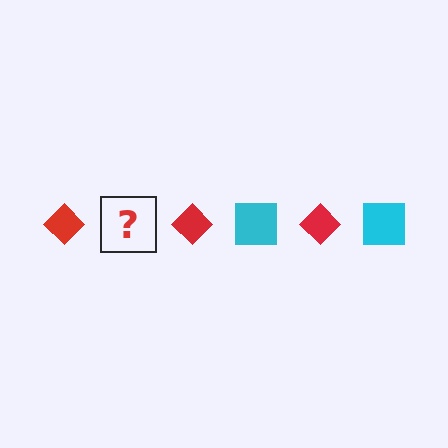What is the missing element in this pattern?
The missing element is a cyan square.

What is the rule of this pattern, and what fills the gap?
The rule is that the pattern alternates between red diamond and cyan square. The gap should be filled with a cyan square.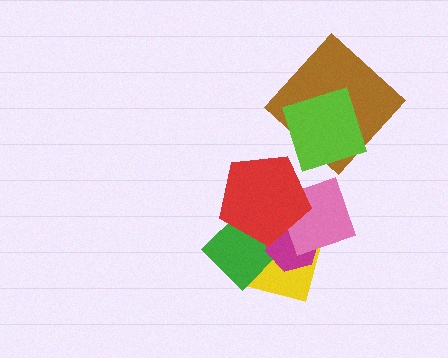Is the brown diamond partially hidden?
Yes, it is partially covered by another shape.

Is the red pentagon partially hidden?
No, no other shape covers it.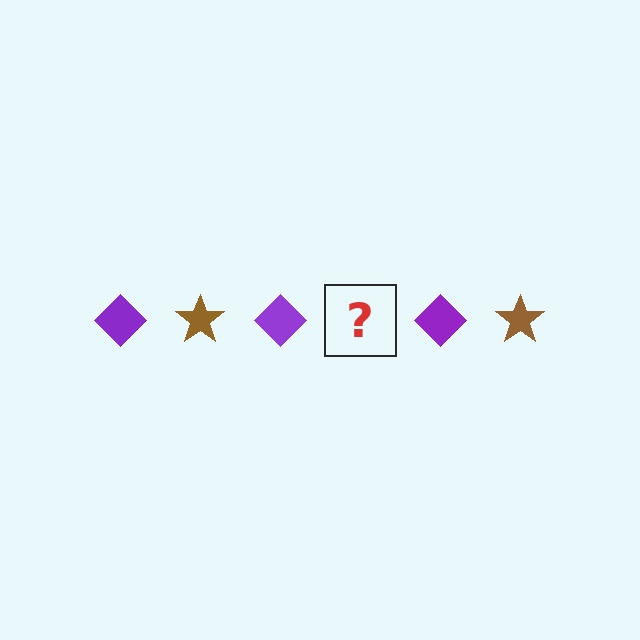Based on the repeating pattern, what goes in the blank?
The blank should be a brown star.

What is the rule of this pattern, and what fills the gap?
The rule is that the pattern alternates between purple diamond and brown star. The gap should be filled with a brown star.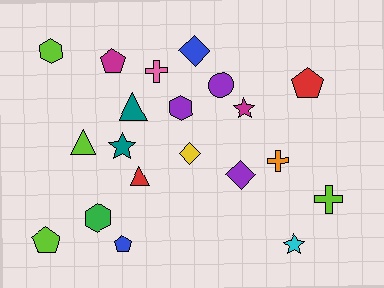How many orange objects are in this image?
There is 1 orange object.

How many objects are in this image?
There are 20 objects.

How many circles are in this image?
There is 1 circle.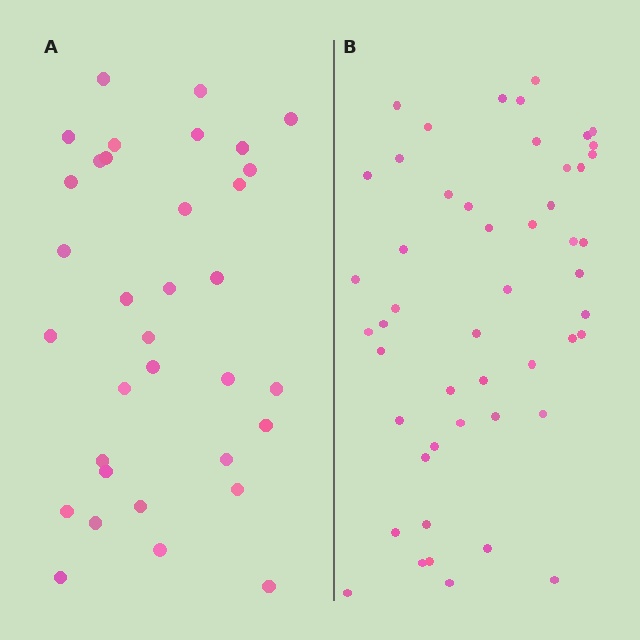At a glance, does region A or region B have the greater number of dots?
Region B (the right region) has more dots.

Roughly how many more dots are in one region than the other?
Region B has approximately 15 more dots than region A.